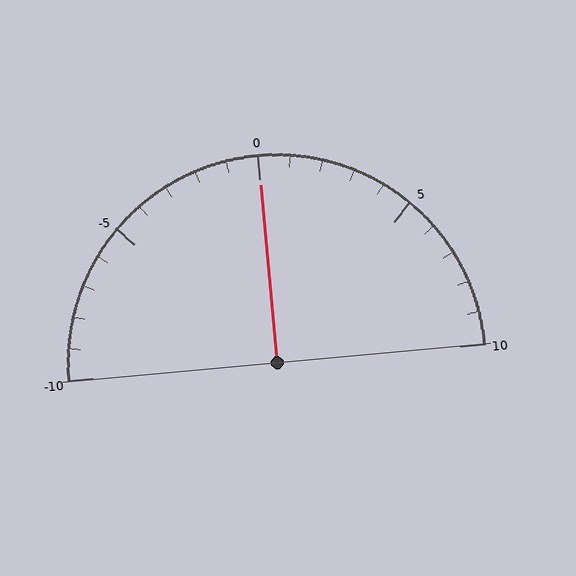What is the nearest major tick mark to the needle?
The nearest major tick mark is 0.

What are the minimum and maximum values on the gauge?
The gauge ranges from -10 to 10.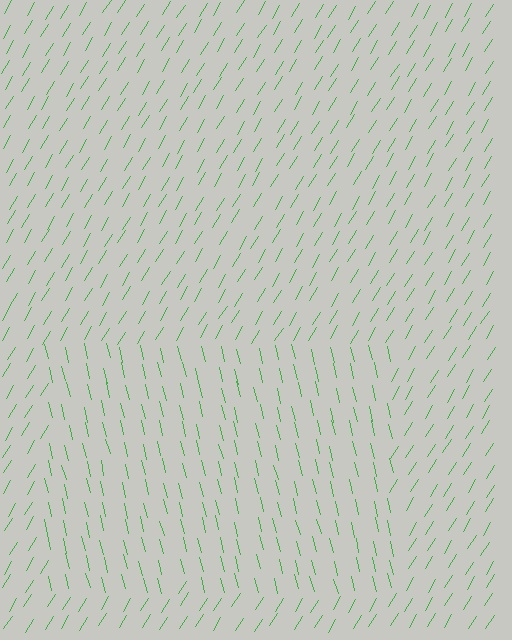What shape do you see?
I see a rectangle.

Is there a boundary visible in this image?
Yes, there is a texture boundary formed by a change in line orientation.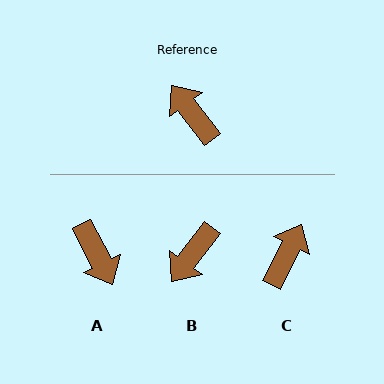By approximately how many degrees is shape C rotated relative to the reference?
Approximately 64 degrees clockwise.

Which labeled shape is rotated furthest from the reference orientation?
A, about 170 degrees away.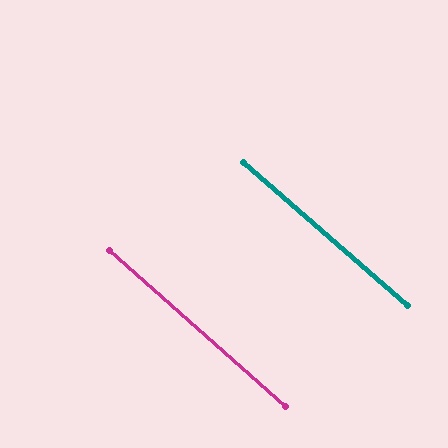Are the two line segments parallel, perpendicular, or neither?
Parallel — their directions differ by only 0.5°.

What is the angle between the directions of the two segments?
Approximately 1 degree.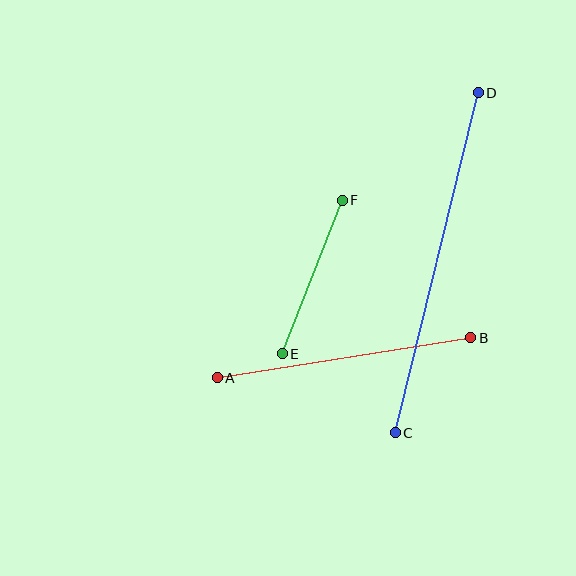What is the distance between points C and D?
The distance is approximately 350 pixels.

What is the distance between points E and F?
The distance is approximately 165 pixels.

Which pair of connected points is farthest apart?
Points C and D are farthest apart.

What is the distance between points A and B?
The distance is approximately 256 pixels.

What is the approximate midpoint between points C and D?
The midpoint is at approximately (437, 263) pixels.